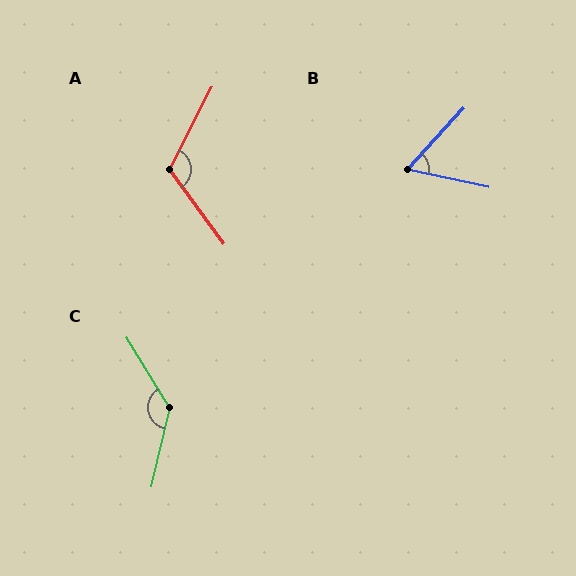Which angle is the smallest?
B, at approximately 60 degrees.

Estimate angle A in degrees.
Approximately 117 degrees.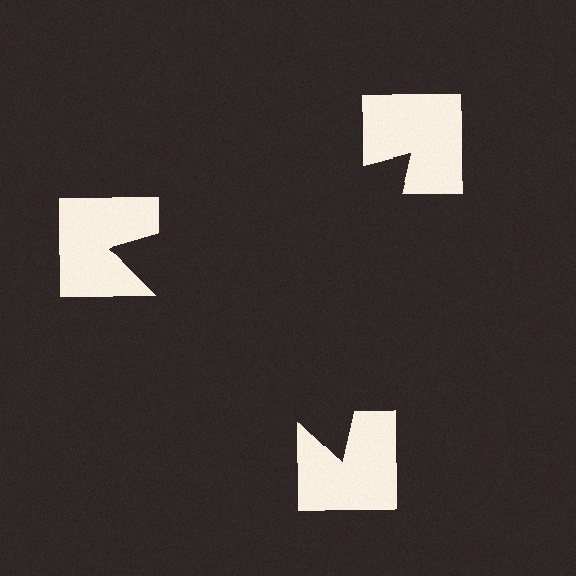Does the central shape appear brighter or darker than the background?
It typically appears slightly darker than the background, even though no actual brightness change is drawn.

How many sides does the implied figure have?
3 sides.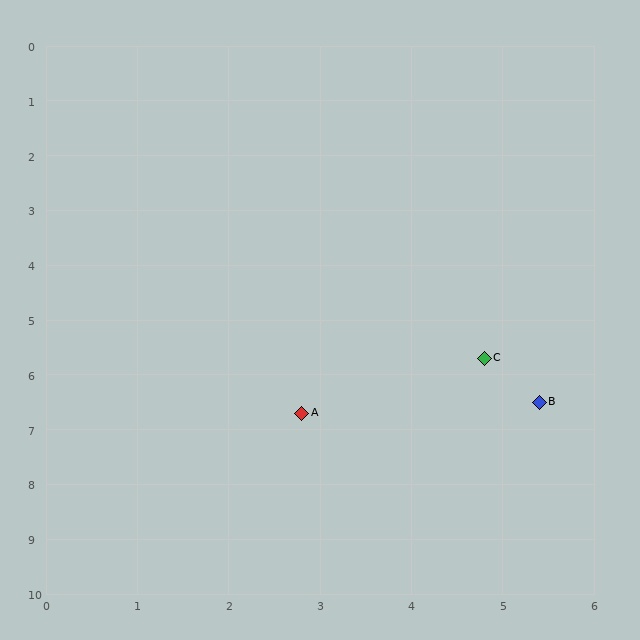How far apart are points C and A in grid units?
Points C and A are about 2.2 grid units apart.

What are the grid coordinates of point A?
Point A is at approximately (2.8, 6.7).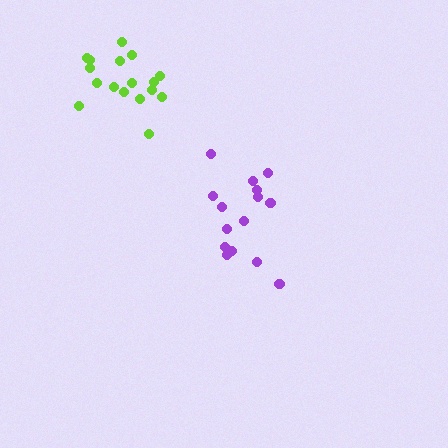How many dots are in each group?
Group 1: 15 dots, Group 2: 17 dots (32 total).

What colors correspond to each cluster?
The clusters are colored: purple, lime.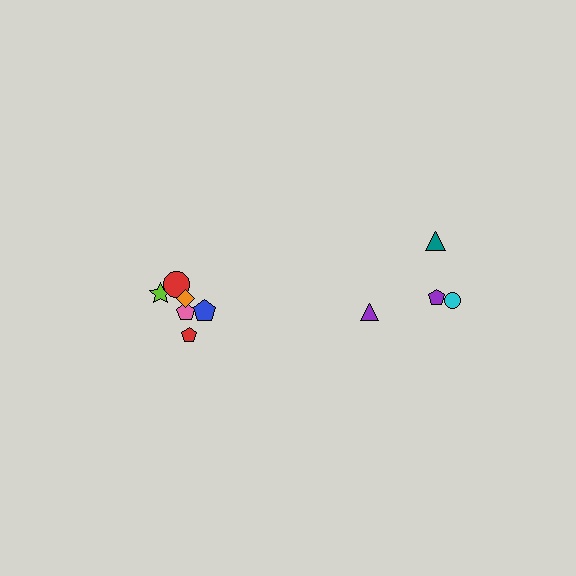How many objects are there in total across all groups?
There are 10 objects.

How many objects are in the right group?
There are 4 objects.